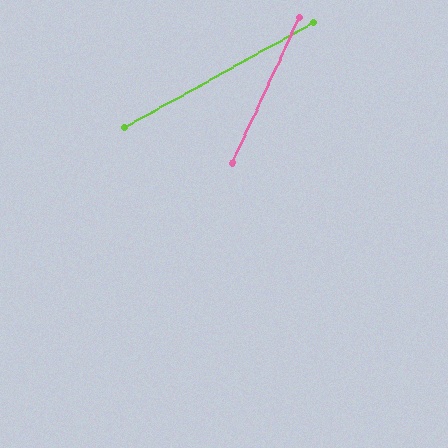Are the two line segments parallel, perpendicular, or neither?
Neither parallel nor perpendicular — they differ by about 36°.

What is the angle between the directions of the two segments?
Approximately 36 degrees.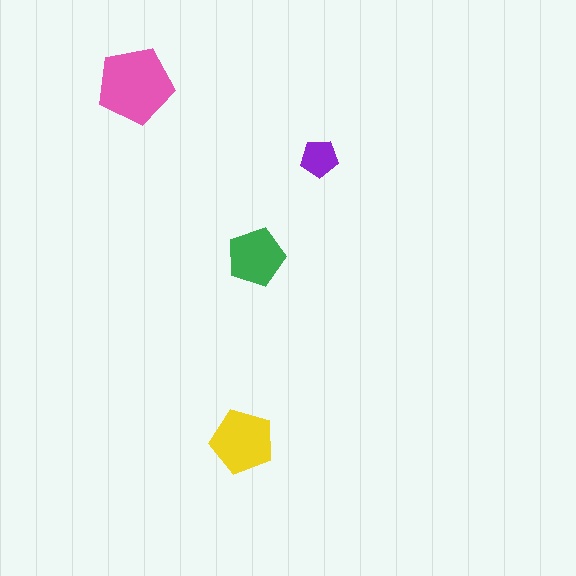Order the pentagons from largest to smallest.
the pink one, the yellow one, the green one, the purple one.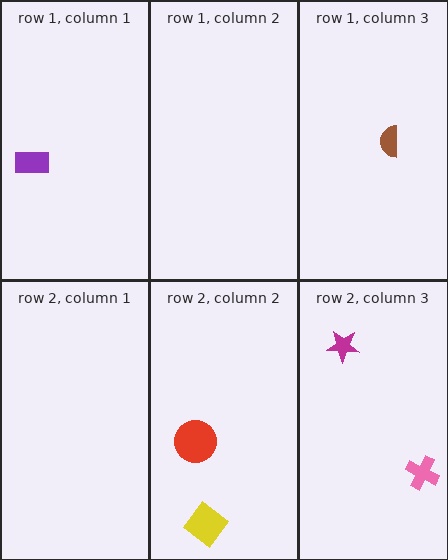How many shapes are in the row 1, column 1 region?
1.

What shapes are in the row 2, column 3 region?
The magenta star, the pink cross.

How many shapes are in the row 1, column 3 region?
1.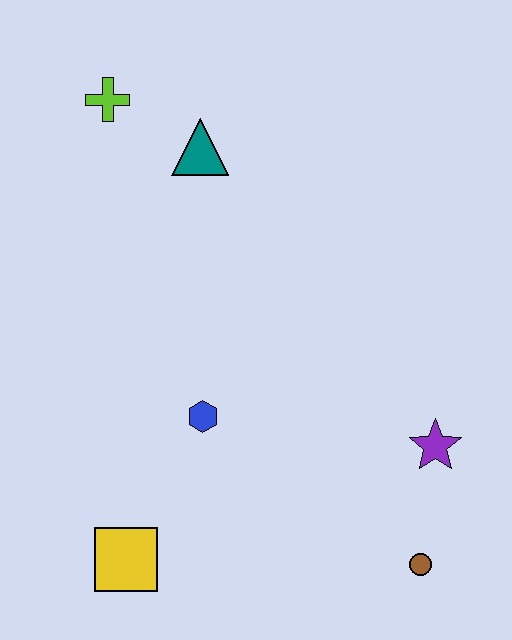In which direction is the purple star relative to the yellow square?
The purple star is to the right of the yellow square.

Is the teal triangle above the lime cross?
No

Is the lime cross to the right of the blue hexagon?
No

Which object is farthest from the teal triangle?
The brown circle is farthest from the teal triangle.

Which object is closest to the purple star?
The brown circle is closest to the purple star.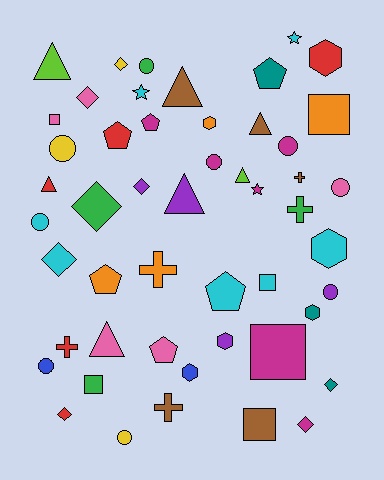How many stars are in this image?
There are 3 stars.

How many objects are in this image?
There are 50 objects.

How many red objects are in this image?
There are 5 red objects.